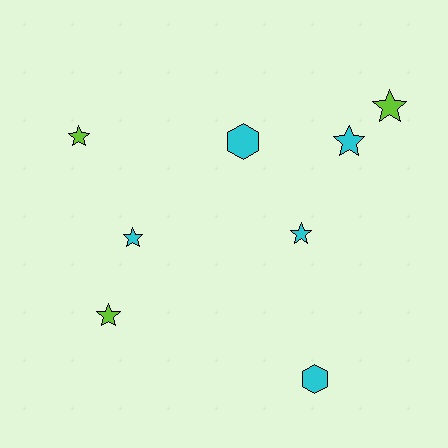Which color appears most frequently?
Cyan, with 5 objects.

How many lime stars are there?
There are 3 lime stars.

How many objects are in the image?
There are 8 objects.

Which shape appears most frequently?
Star, with 6 objects.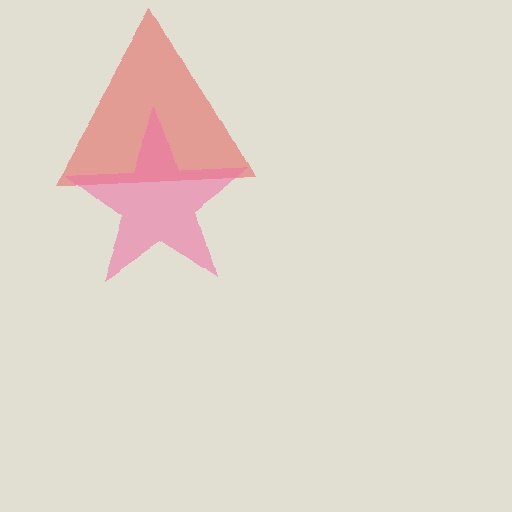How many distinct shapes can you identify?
There are 2 distinct shapes: a red triangle, a pink star.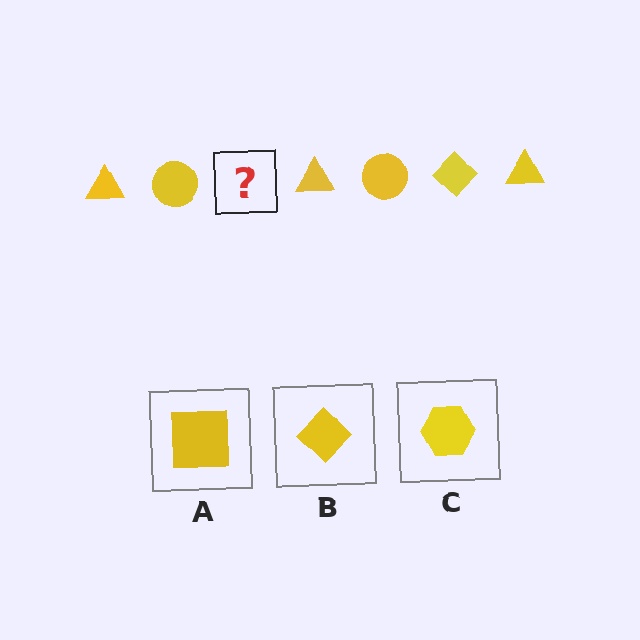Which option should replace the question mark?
Option B.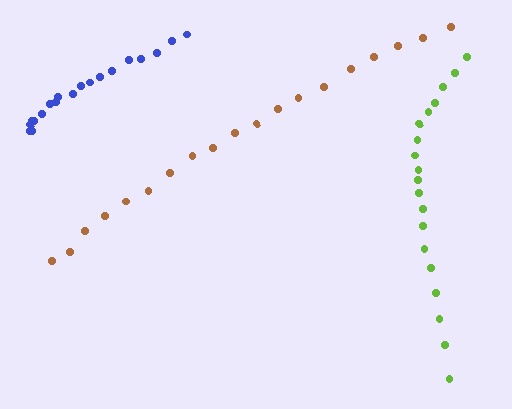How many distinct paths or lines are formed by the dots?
There are 3 distinct paths.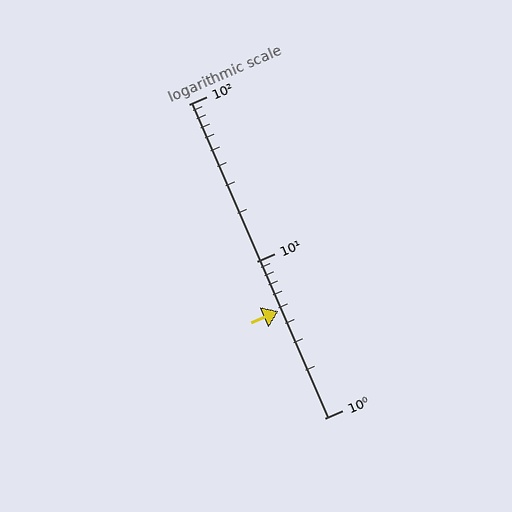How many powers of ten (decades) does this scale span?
The scale spans 2 decades, from 1 to 100.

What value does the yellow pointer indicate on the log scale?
The pointer indicates approximately 4.8.